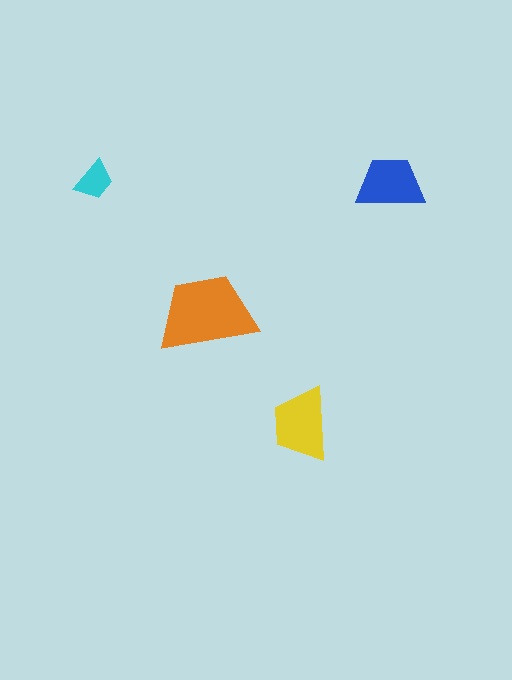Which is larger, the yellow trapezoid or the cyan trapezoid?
The yellow one.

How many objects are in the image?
There are 4 objects in the image.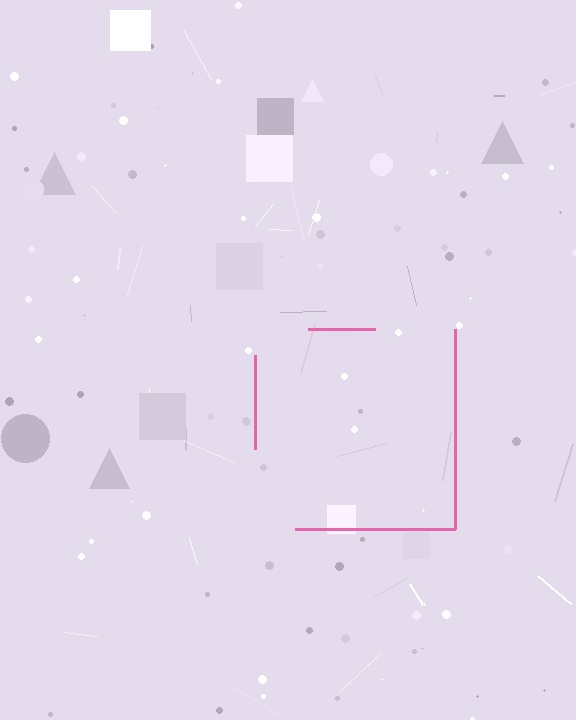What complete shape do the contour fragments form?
The contour fragments form a square.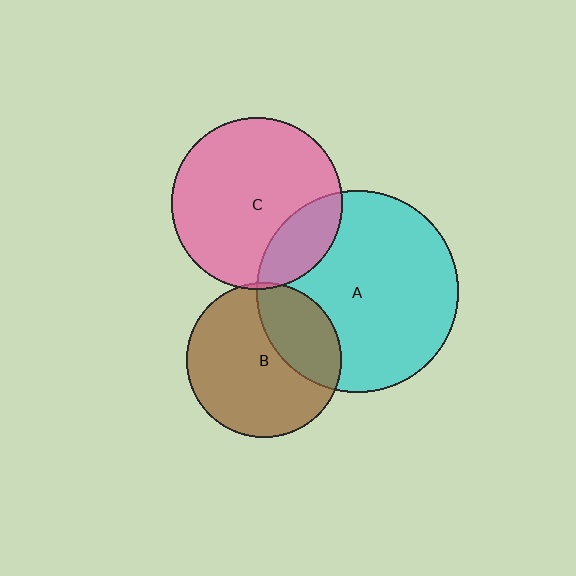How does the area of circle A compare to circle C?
Approximately 1.4 times.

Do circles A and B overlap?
Yes.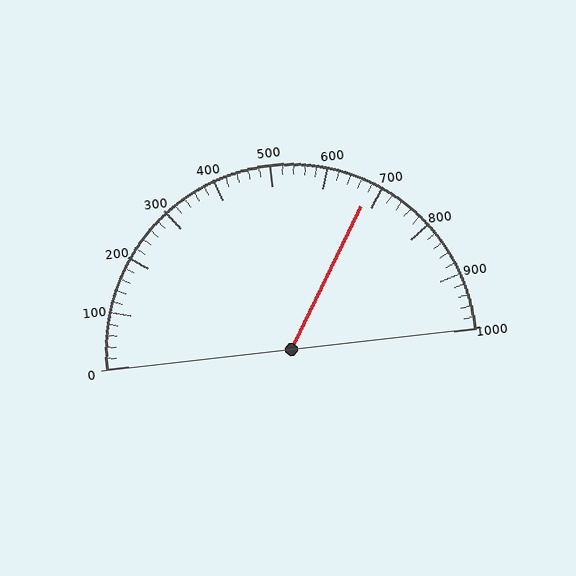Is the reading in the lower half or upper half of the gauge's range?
The reading is in the upper half of the range (0 to 1000).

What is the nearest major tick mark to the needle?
The nearest major tick mark is 700.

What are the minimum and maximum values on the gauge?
The gauge ranges from 0 to 1000.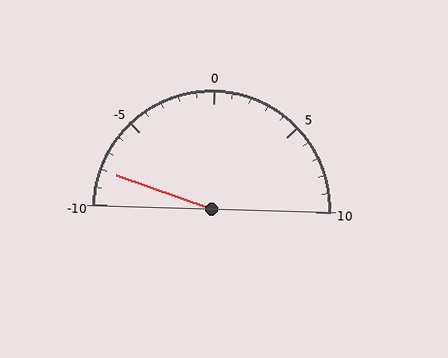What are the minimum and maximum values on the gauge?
The gauge ranges from -10 to 10.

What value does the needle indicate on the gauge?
The needle indicates approximately -8.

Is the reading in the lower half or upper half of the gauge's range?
The reading is in the lower half of the range (-10 to 10).